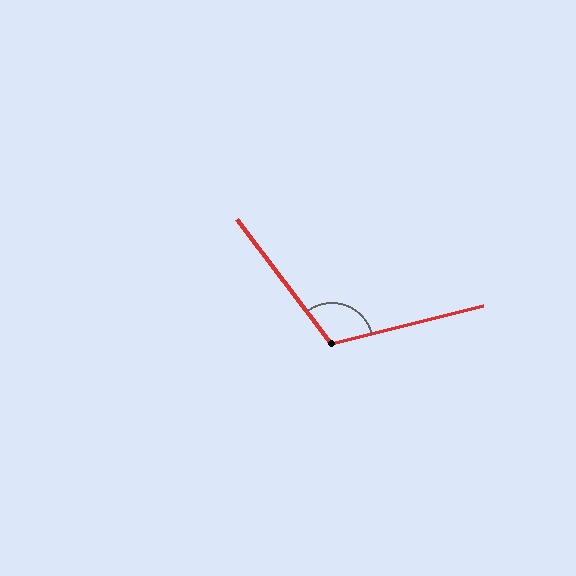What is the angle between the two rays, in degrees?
Approximately 113 degrees.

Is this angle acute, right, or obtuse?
It is obtuse.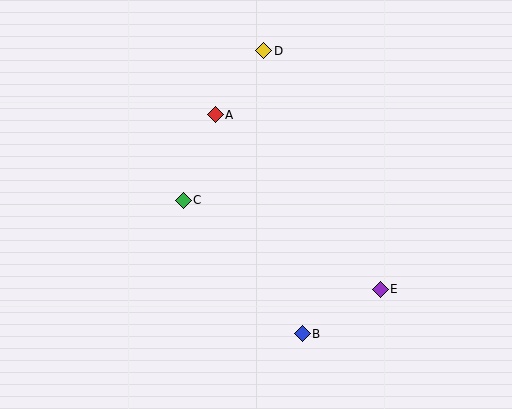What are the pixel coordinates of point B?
Point B is at (302, 334).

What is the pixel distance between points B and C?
The distance between B and C is 179 pixels.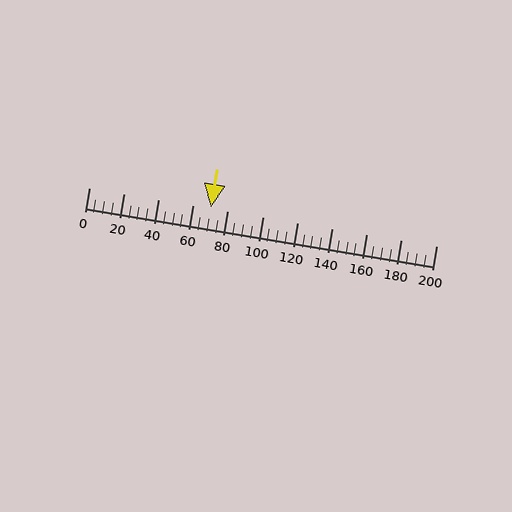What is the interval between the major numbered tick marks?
The major tick marks are spaced 20 units apart.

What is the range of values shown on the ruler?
The ruler shows values from 0 to 200.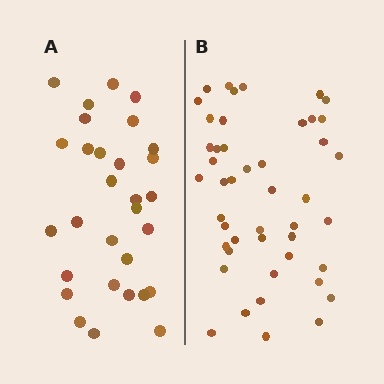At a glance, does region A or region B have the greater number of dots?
Region B (the right region) has more dots.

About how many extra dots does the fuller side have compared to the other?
Region B has approximately 15 more dots than region A.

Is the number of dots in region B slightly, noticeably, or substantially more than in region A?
Region B has substantially more. The ratio is roughly 1.5 to 1.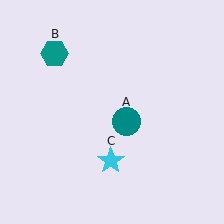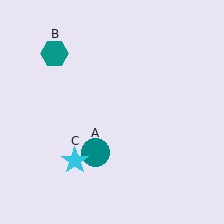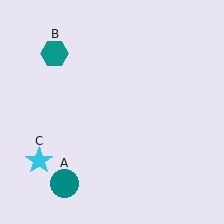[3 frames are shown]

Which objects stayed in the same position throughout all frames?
Teal hexagon (object B) remained stationary.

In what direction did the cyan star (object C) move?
The cyan star (object C) moved left.